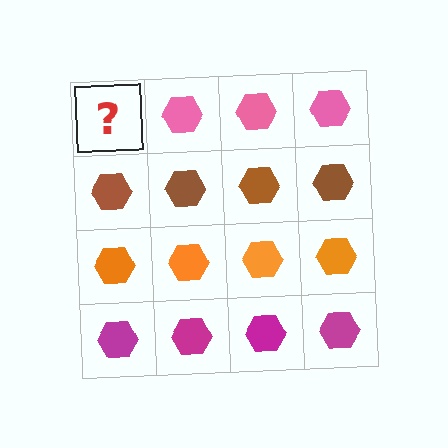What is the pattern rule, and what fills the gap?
The rule is that each row has a consistent color. The gap should be filled with a pink hexagon.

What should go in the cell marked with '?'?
The missing cell should contain a pink hexagon.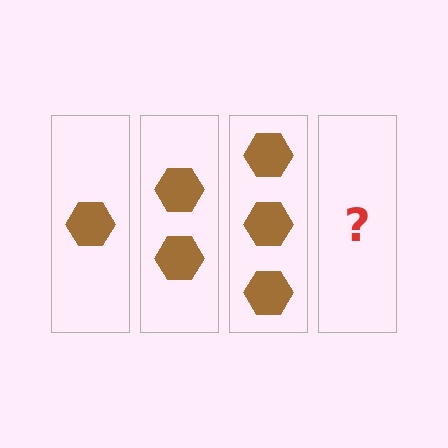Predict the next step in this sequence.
The next step is 4 hexagons.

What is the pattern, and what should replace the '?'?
The pattern is that each step adds one more hexagon. The '?' should be 4 hexagons.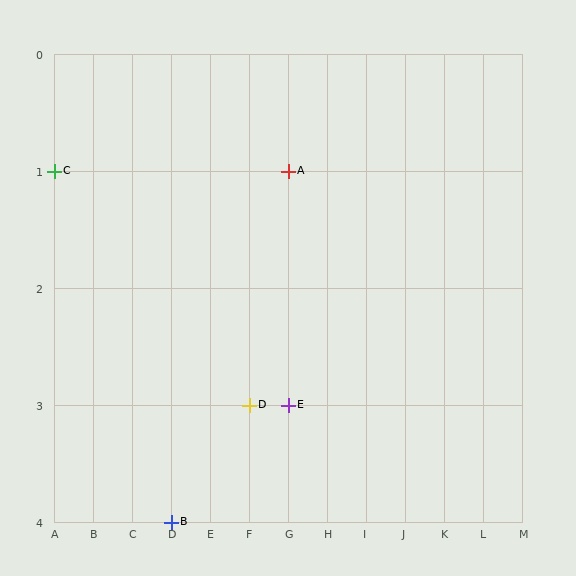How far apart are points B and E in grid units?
Points B and E are 3 columns and 1 row apart (about 3.2 grid units diagonally).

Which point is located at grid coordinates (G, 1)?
Point A is at (G, 1).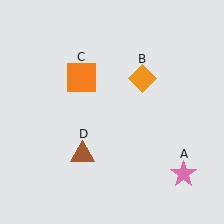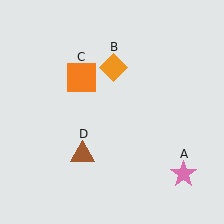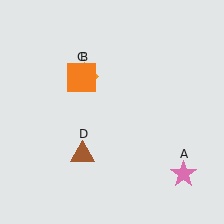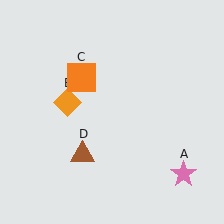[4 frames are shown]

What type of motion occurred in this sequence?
The orange diamond (object B) rotated counterclockwise around the center of the scene.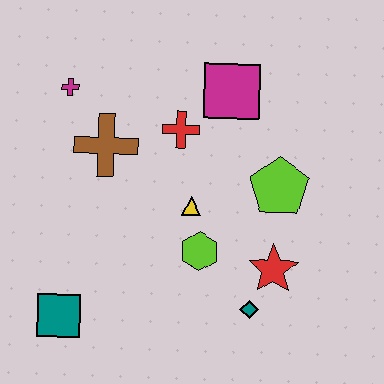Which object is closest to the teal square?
The lime hexagon is closest to the teal square.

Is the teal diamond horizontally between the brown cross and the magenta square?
No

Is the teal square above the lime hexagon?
No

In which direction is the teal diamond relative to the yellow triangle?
The teal diamond is below the yellow triangle.